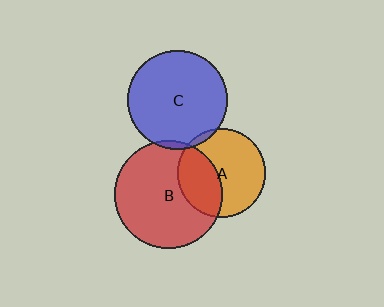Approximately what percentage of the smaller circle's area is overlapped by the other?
Approximately 5%.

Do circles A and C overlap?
Yes.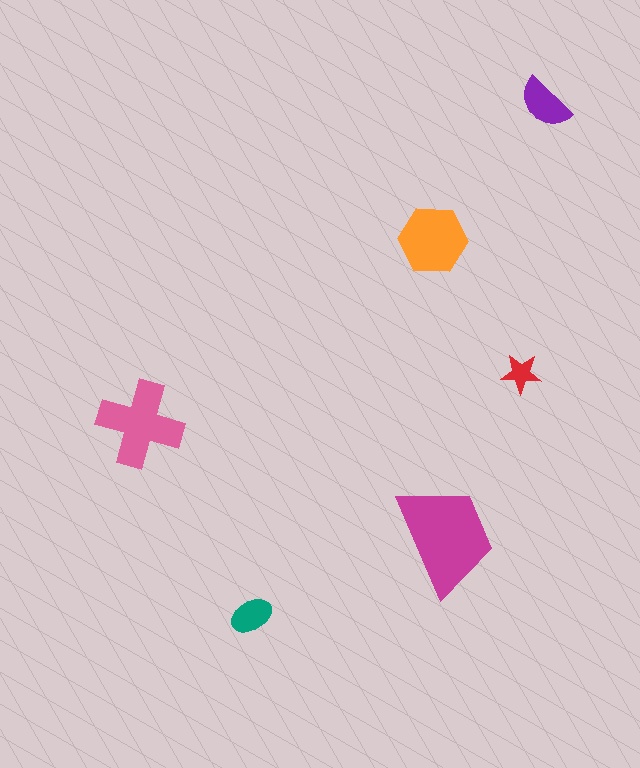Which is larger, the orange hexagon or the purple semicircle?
The orange hexagon.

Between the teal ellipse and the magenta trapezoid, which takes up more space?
The magenta trapezoid.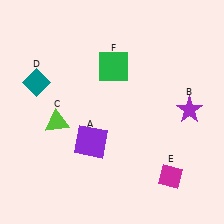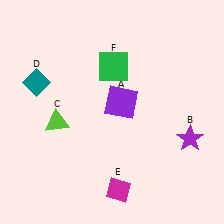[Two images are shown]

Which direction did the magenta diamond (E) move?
The magenta diamond (E) moved left.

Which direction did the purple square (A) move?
The purple square (A) moved up.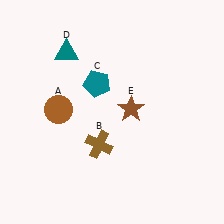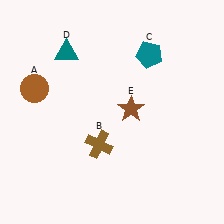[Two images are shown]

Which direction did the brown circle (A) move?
The brown circle (A) moved left.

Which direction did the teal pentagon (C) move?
The teal pentagon (C) moved right.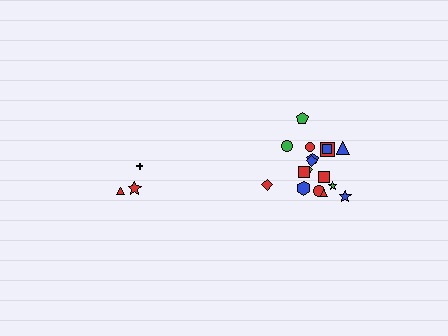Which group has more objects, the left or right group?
The right group.